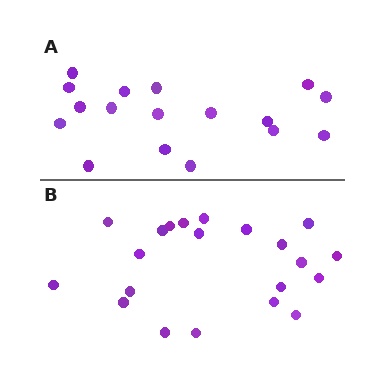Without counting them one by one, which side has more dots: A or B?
Region B (the bottom region) has more dots.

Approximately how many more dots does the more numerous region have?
Region B has about 4 more dots than region A.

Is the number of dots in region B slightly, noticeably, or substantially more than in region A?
Region B has only slightly more — the two regions are fairly close. The ratio is roughly 1.2 to 1.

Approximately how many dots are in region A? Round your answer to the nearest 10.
About 20 dots. (The exact count is 17, which rounds to 20.)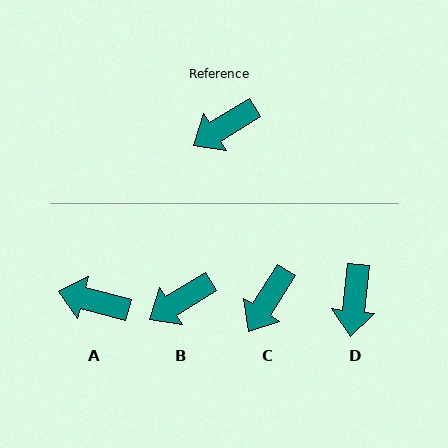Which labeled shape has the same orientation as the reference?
B.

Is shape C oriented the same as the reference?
No, it is off by about 26 degrees.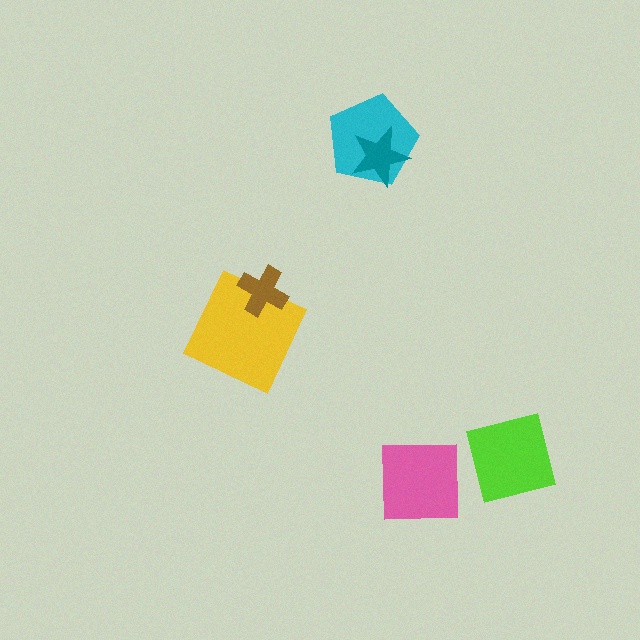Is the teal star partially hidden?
No, no other shape covers it.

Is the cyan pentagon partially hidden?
Yes, it is partially covered by another shape.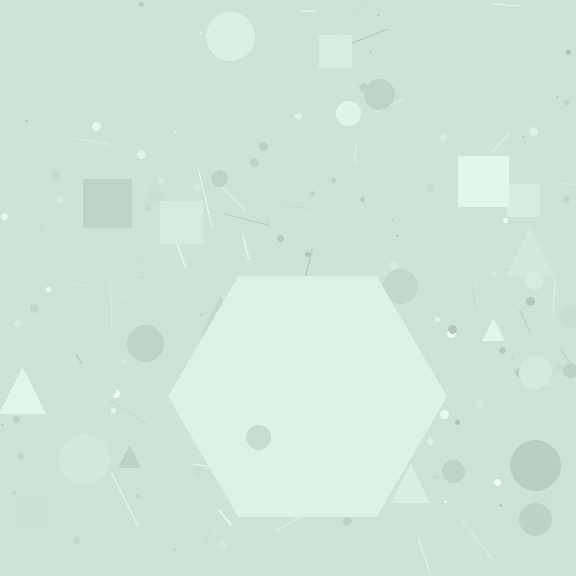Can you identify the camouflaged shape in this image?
The camouflaged shape is a hexagon.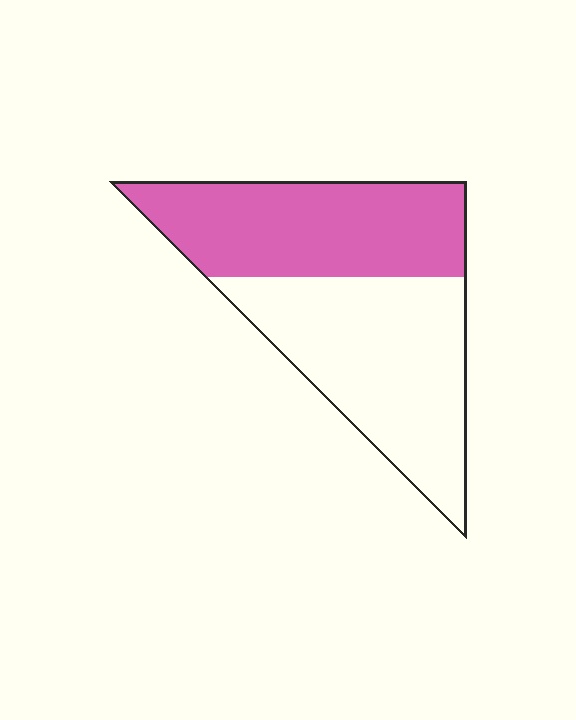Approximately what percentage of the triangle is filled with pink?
Approximately 45%.